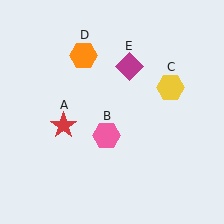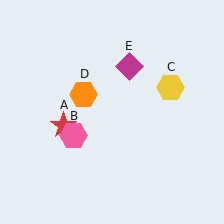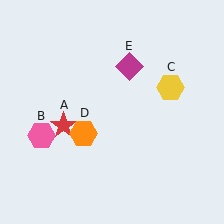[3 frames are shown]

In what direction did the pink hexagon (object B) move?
The pink hexagon (object B) moved left.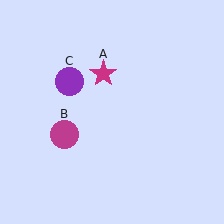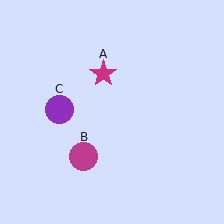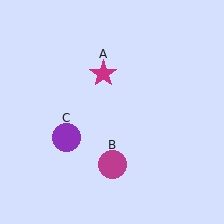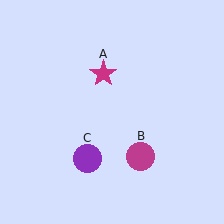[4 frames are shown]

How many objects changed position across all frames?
2 objects changed position: magenta circle (object B), purple circle (object C).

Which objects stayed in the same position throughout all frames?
Magenta star (object A) remained stationary.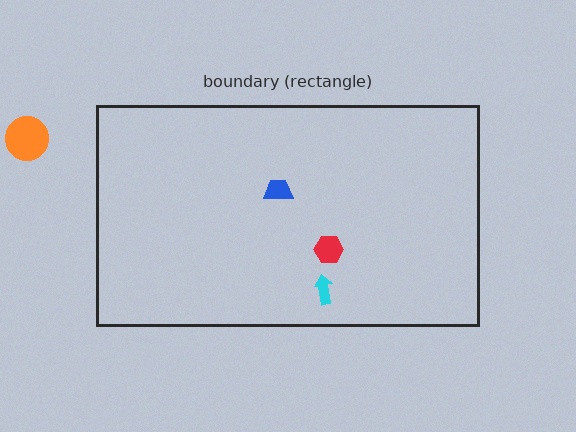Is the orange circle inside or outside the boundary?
Outside.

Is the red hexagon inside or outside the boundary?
Inside.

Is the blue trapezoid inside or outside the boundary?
Inside.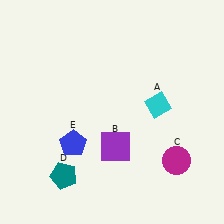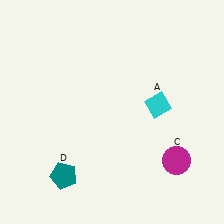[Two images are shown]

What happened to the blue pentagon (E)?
The blue pentagon (E) was removed in Image 2. It was in the bottom-left area of Image 1.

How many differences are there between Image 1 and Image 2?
There are 2 differences between the two images.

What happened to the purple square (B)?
The purple square (B) was removed in Image 2. It was in the bottom-right area of Image 1.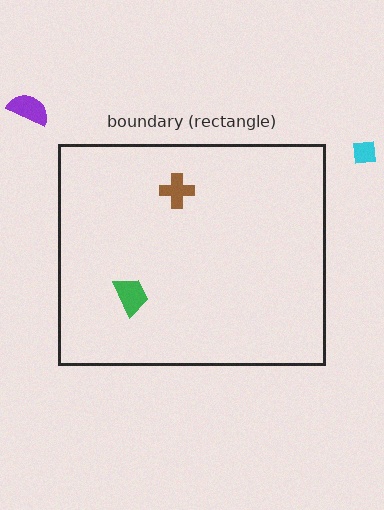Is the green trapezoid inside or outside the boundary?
Inside.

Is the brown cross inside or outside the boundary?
Inside.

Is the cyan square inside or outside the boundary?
Outside.